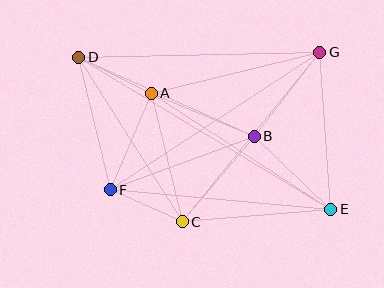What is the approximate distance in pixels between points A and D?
The distance between A and D is approximately 81 pixels.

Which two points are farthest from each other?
Points D and E are farthest from each other.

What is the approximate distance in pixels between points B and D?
The distance between B and D is approximately 192 pixels.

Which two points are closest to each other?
Points C and F are closest to each other.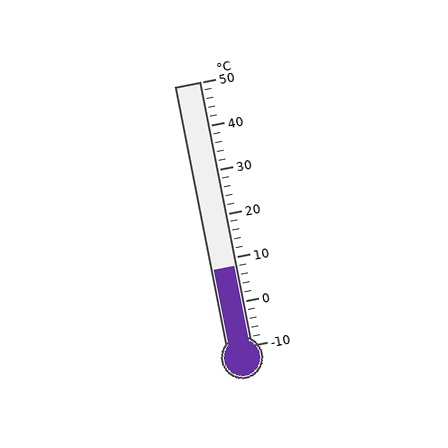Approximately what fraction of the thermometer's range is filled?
The thermometer is filled to approximately 30% of its range.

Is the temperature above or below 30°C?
The temperature is below 30°C.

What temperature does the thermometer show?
The thermometer shows approximately 8°C.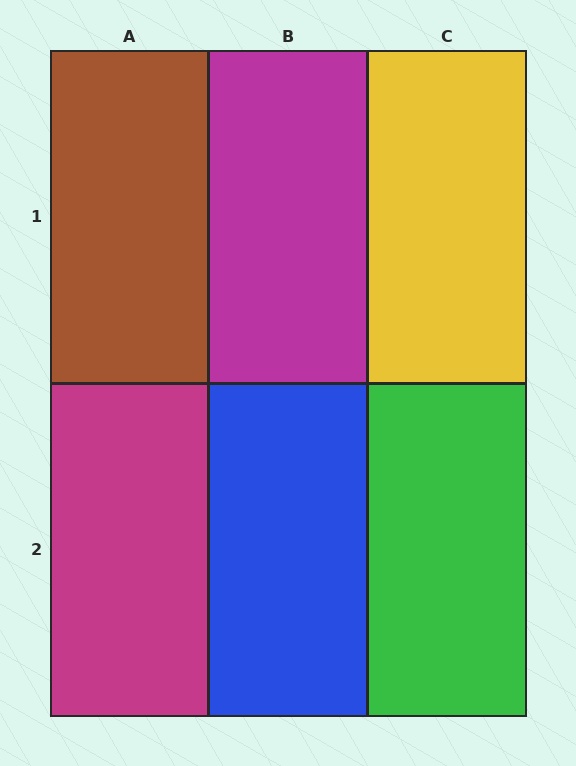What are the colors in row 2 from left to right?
Magenta, blue, green.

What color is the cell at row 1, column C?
Yellow.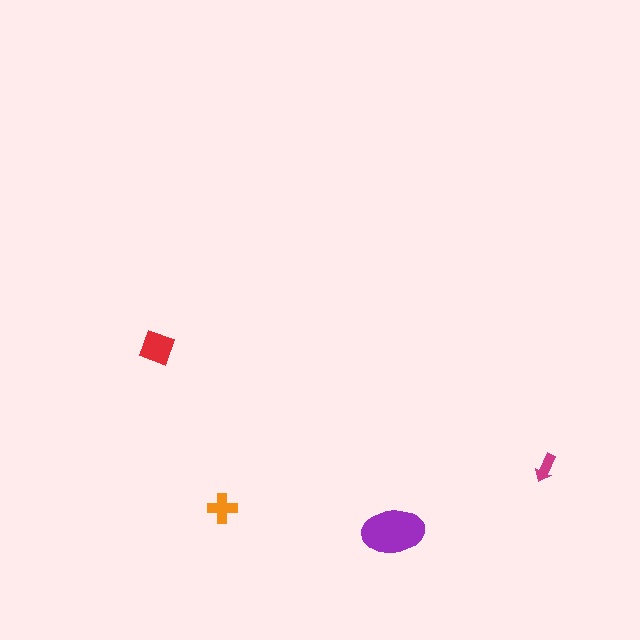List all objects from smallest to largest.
The magenta arrow, the orange cross, the red diamond, the purple ellipse.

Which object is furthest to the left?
The red diamond is leftmost.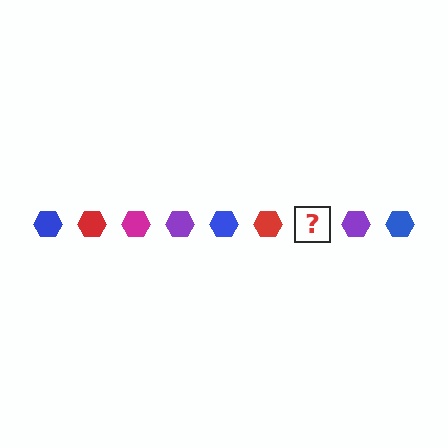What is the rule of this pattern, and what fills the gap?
The rule is that the pattern cycles through blue, red, magenta, purple hexagons. The gap should be filled with a magenta hexagon.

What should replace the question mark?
The question mark should be replaced with a magenta hexagon.